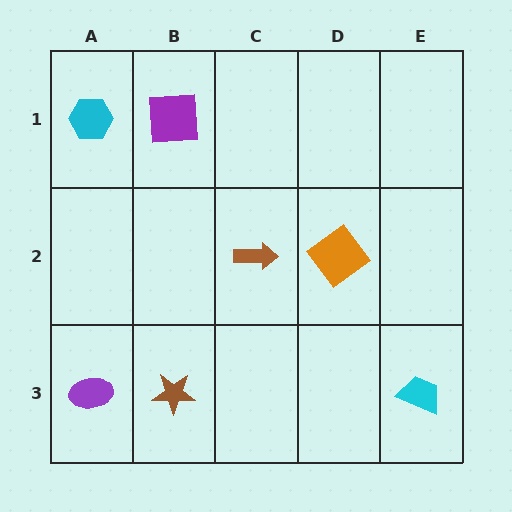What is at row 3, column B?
A brown star.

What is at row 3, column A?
A purple ellipse.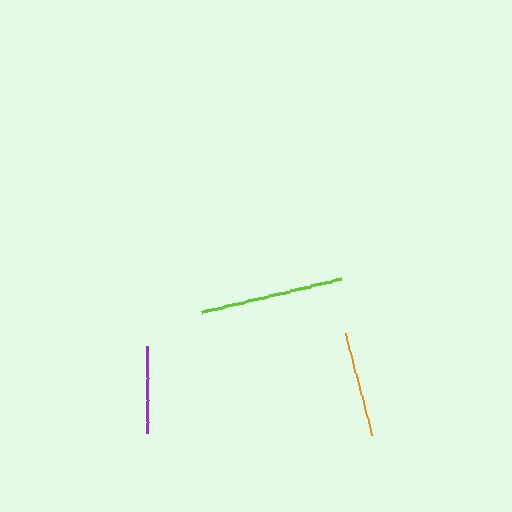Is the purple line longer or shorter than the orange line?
The orange line is longer than the purple line.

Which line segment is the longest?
The lime line is the longest at approximately 144 pixels.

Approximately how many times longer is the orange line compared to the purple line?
The orange line is approximately 1.2 times the length of the purple line.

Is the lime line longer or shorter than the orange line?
The lime line is longer than the orange line.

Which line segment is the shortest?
The purple line is the shortest at approximately 87 pixels.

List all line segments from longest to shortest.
From longest to shortest: lime, orange, purple.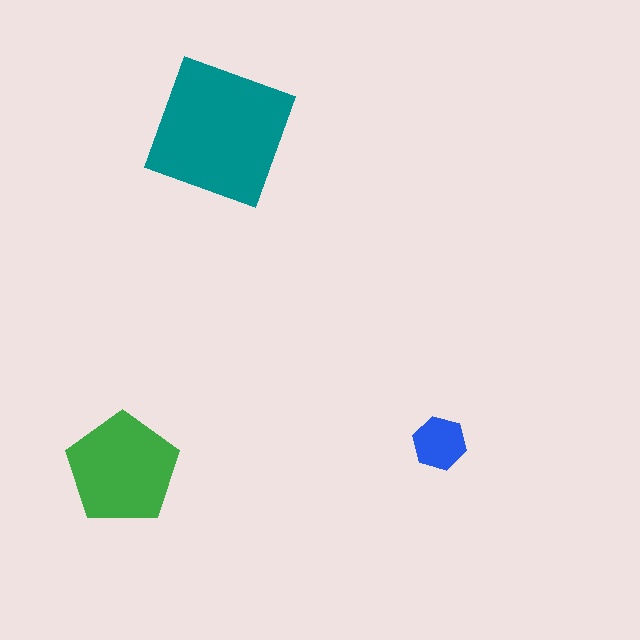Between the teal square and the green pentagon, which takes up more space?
The teal square.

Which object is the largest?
The teal square.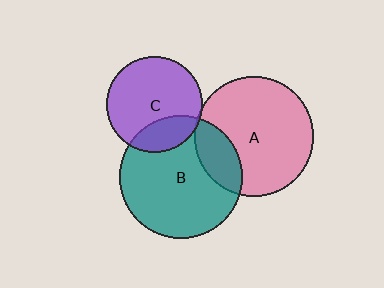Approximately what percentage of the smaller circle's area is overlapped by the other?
Approximately 25%.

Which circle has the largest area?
Circle B (teal).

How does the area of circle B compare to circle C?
Approximately 1.6 times.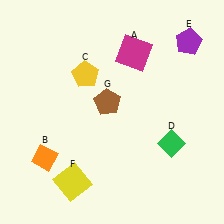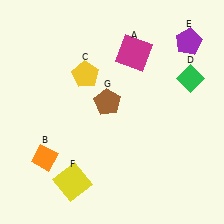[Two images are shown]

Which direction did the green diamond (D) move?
The green diamond (D) moved up.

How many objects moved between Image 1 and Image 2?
1 object moved between the two images.